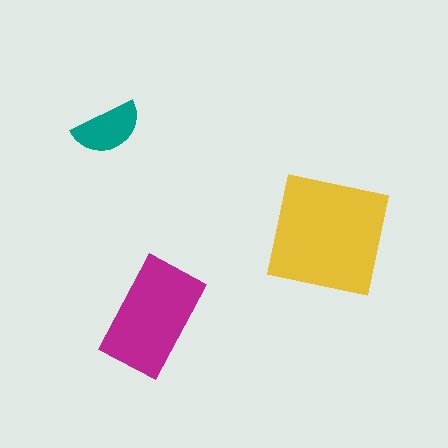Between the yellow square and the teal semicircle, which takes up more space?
The yellow square.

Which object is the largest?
The yellow square.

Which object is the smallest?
The teal semicircle.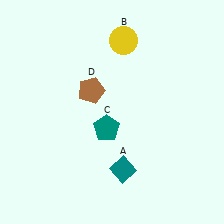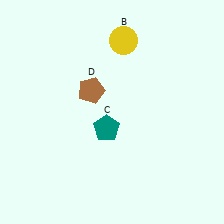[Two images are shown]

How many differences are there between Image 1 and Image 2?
There is 1 difference between the two images.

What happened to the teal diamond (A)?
The teal diamond (A) was removed in Image 2. It was in the bottom-right area of Image 1.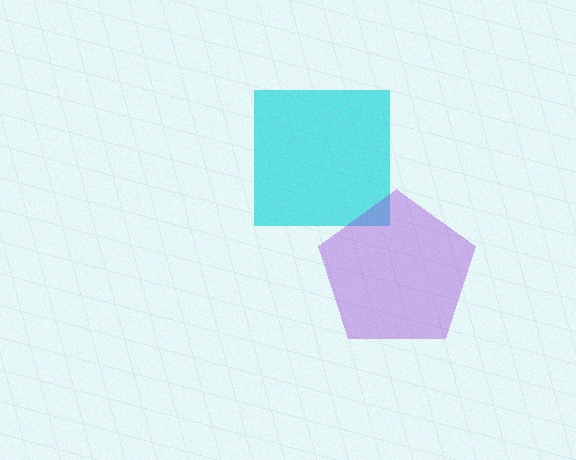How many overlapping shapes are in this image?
There are 2 overlapping shapes in the image.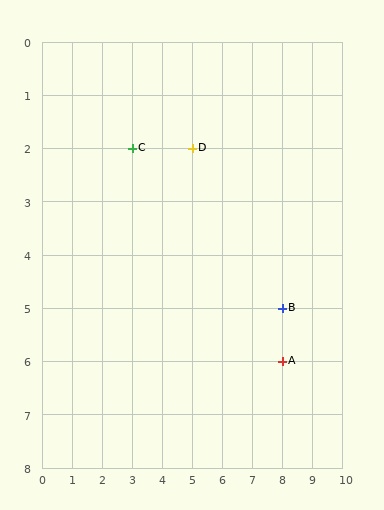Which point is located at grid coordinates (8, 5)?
Point B is at (8, 5).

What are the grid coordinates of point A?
Point A is at grid coordinates (8, 6).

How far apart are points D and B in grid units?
Points D and B are 3 columns and 3 rows apart (about 4.2 grid units diagonally).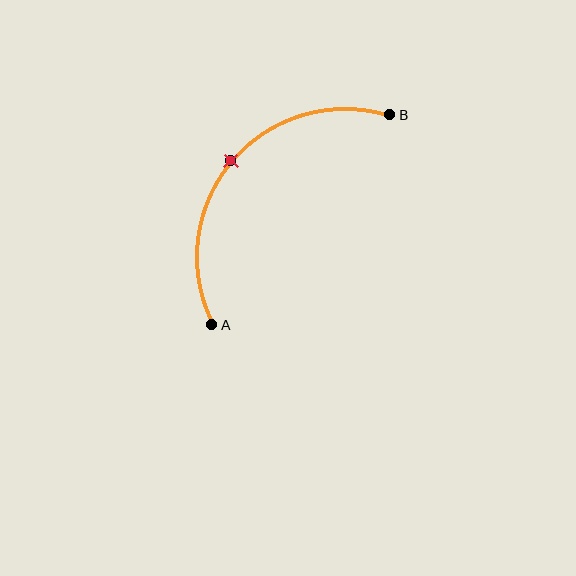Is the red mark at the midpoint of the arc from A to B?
Yes. The red mark lies on the arc at equal arc-length from both A and B — it is the arc midpoint.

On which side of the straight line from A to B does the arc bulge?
The arc bulges above and to the left of the straight line connecting A and B.